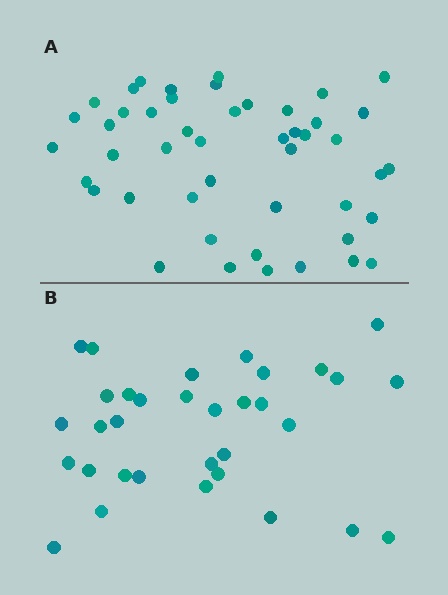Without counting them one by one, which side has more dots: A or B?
Region A (the top region) has more dots.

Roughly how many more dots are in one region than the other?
Region A has approximately 15 more dots than region B.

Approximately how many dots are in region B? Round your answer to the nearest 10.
About 30 dots. (The exact count is 33, which rounds to 30.)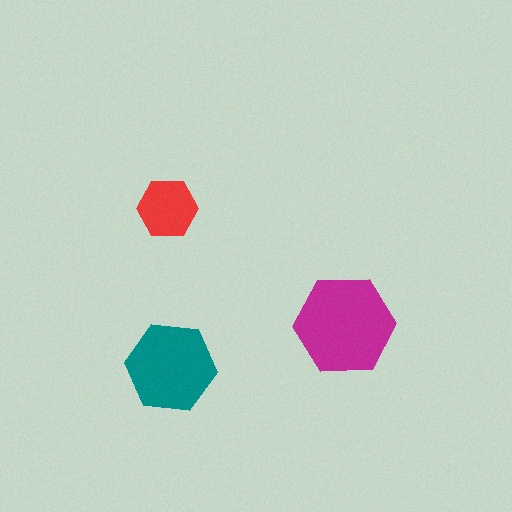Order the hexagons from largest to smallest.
the magenta one, the teal one, the red one.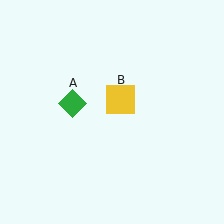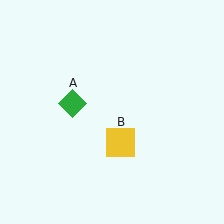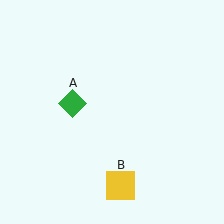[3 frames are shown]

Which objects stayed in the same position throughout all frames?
Green diamond (object A) remained stationary.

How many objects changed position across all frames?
1 object changed position: yellow square (object B).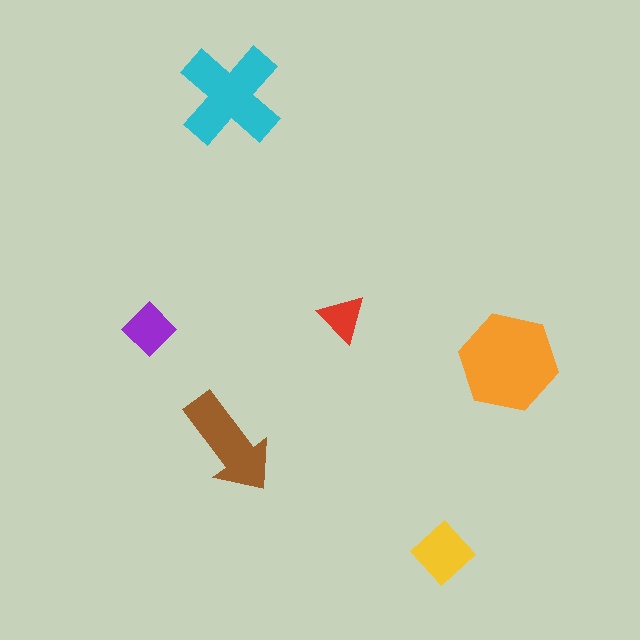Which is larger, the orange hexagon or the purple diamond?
The orange hexagon.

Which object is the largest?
The orange hexagon.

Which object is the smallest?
The red triangle.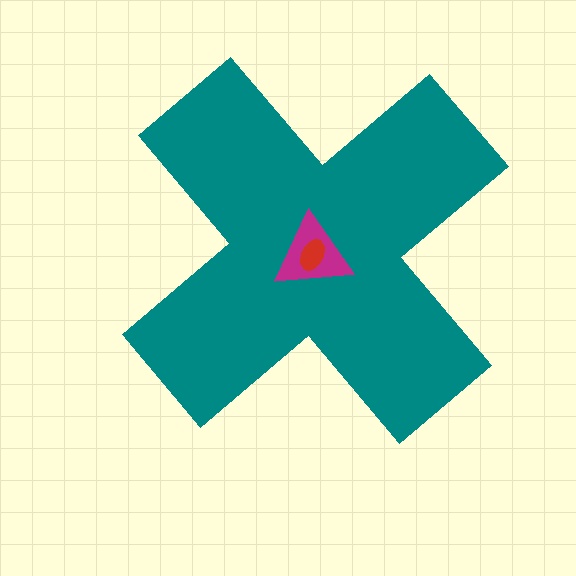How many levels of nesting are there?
3.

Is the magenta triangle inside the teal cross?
Yes.